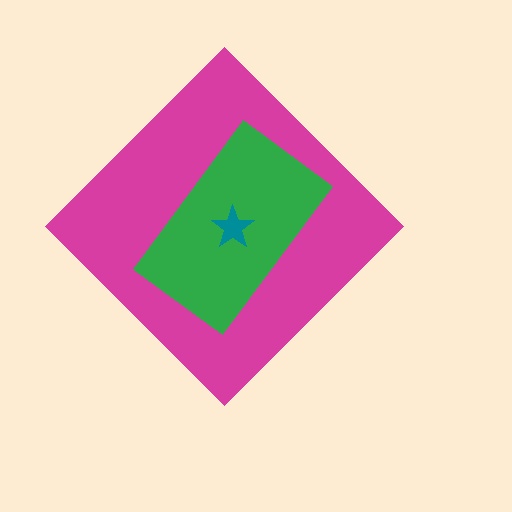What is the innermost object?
The teal star.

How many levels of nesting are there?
3.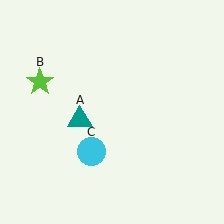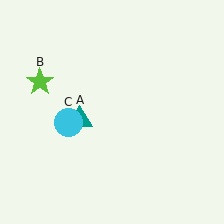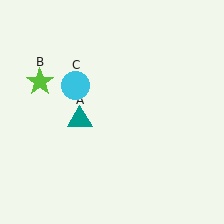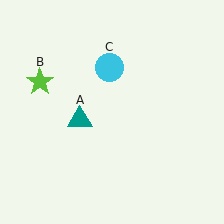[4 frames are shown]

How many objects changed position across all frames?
1 object changed position: cyan circle (object C).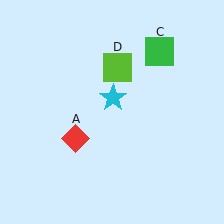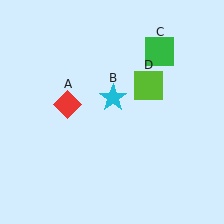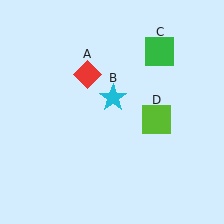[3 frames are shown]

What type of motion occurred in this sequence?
The red diamond (object A), lime square (object D) rotated clockwise around the center of the scene.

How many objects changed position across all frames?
2 objects changed position: red diamond (object A), lime square (object D).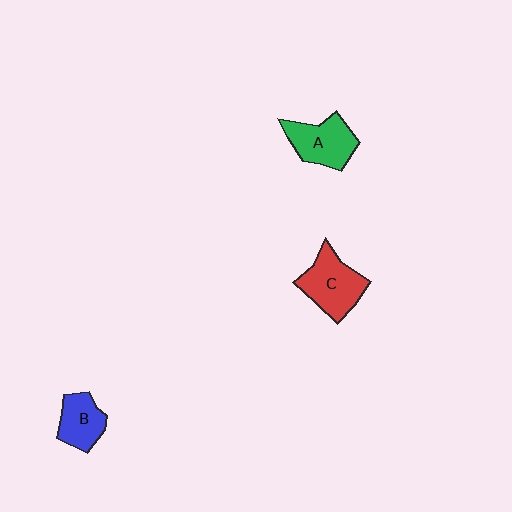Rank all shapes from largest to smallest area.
From largest to smallest: C (red), A (green), B (blue).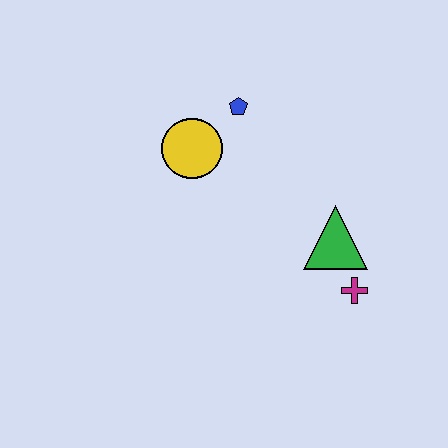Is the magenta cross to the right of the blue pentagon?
Yes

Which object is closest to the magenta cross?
The green triangle is closest to the magenta cross.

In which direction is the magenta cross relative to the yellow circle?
The magenta cross is to the right of the yellow circle.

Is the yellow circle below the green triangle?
No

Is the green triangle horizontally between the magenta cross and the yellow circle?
Yes